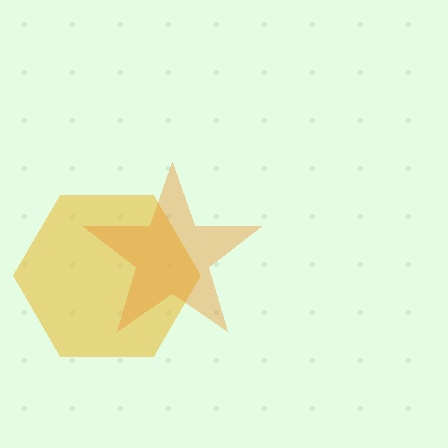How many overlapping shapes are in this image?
There are 2 overlapping shapes in the image.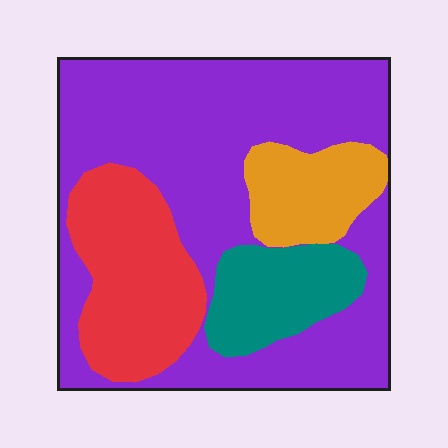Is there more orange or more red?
Red.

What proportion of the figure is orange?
Orange takes up less than a quarter of the figure.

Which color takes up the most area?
Purple, at roughly 60%.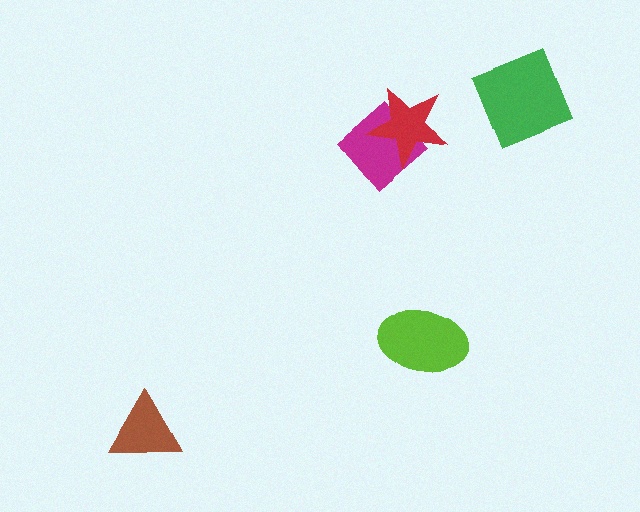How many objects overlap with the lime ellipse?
0 objects overlap with the lime ellipse.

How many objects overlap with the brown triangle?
0 objects overlap with the brown triangle.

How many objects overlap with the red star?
1 object overlaps with the red star.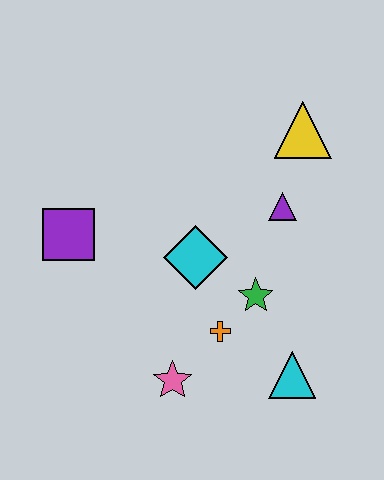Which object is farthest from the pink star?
The yellow triangle is farthest from the pink star.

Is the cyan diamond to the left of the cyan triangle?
Yes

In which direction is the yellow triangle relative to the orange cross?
The yellow triangle is above the orange cross.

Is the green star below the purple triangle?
Yes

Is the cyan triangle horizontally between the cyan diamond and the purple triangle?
No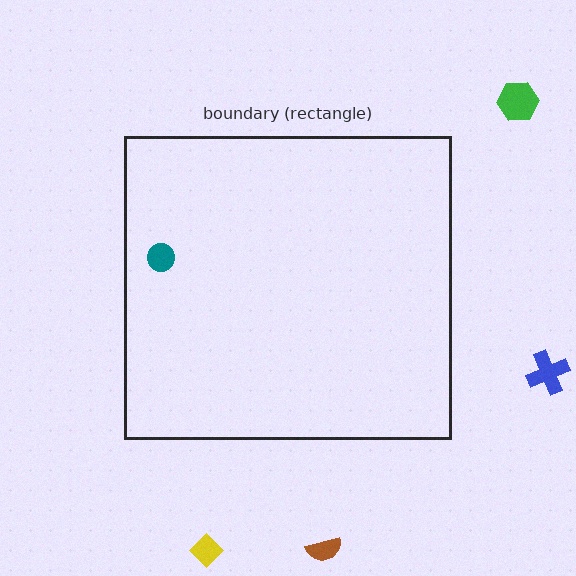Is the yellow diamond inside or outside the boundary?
Outside.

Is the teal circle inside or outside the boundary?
Inside.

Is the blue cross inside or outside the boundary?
Outside.